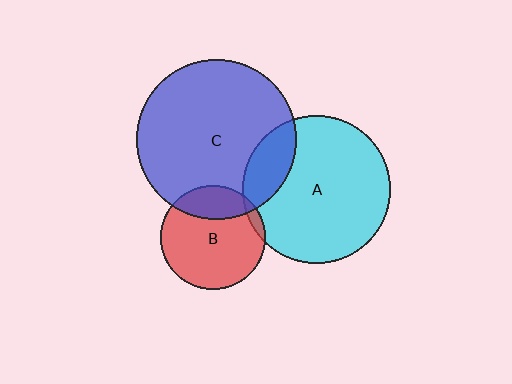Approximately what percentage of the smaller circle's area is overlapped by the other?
Approximately 5%.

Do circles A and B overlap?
Yes.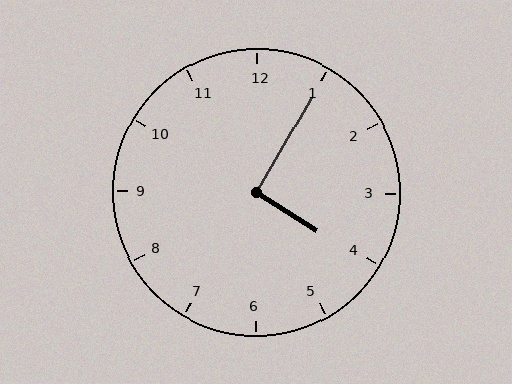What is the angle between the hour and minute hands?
Approximately 92 degrees.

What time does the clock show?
4:05.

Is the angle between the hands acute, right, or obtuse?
It is right.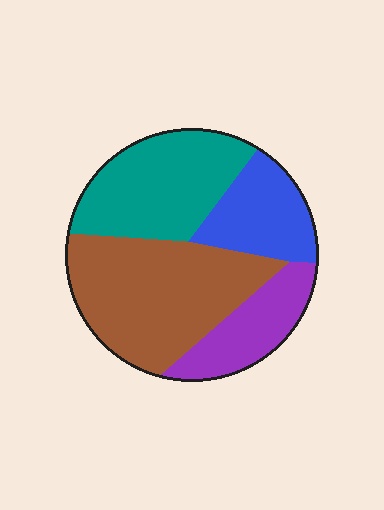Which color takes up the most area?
Brown, at roughly 40%.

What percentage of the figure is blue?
Blue covers 17% of the figure.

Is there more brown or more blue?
Brown.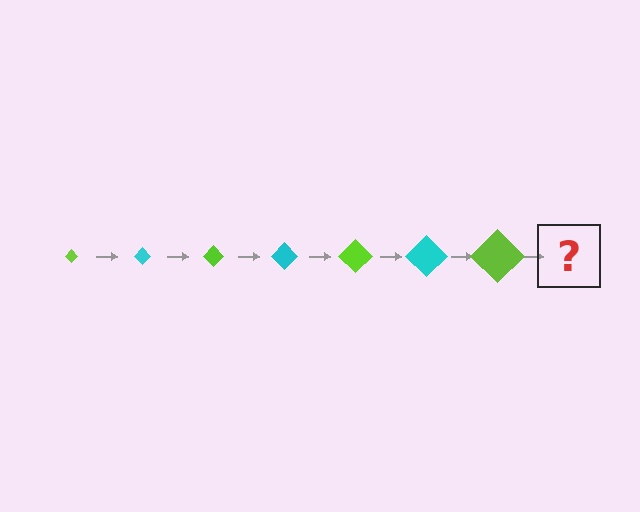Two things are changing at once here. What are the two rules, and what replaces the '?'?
The two rules are that the diamond grows larger each step and the color cycles through lime and cyan. The '?' should be a cyan diamond, larger than the previous one.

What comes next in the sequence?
The next element should be a cyan diamond, larger than the previous one.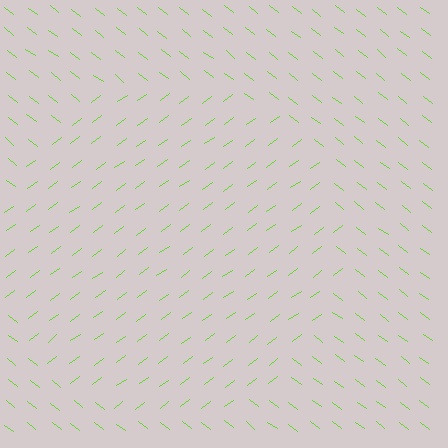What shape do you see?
I see a circle.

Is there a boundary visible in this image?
Yes, there is a texture boundary formed by a change in line orientation.